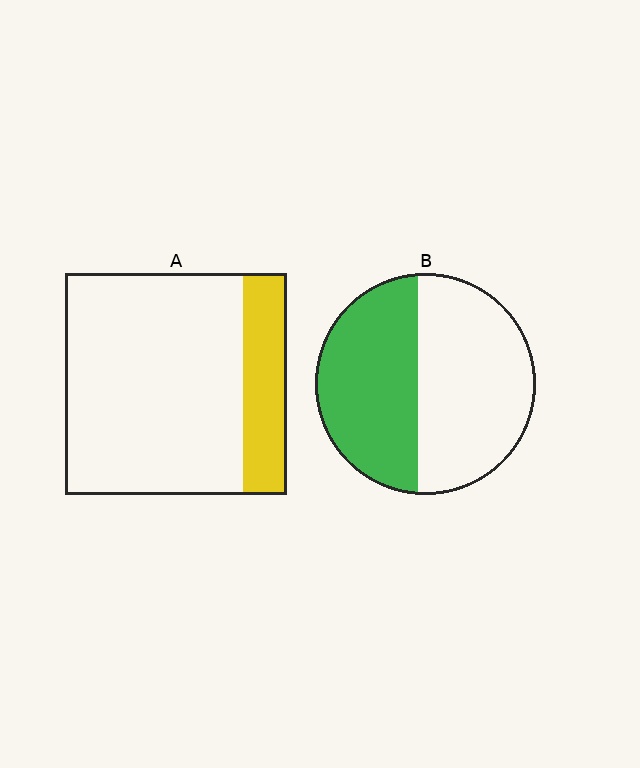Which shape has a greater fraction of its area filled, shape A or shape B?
Shape B.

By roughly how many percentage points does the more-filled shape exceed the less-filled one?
By roughly 25 percentage points (B over A).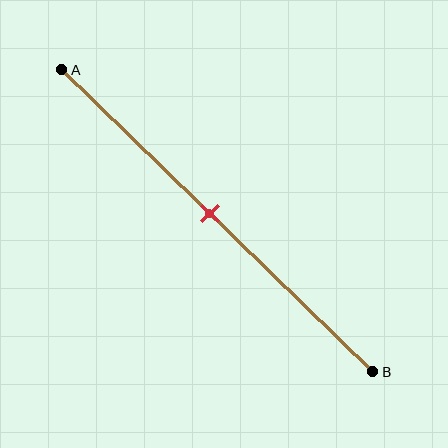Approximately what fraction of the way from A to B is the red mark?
The red mark is approximately 50% of the way from A to B.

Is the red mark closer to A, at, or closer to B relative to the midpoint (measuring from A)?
The red mark is approximately at the midpoint of segment AB.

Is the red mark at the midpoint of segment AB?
Yes, the mark is approximately at the midpoint.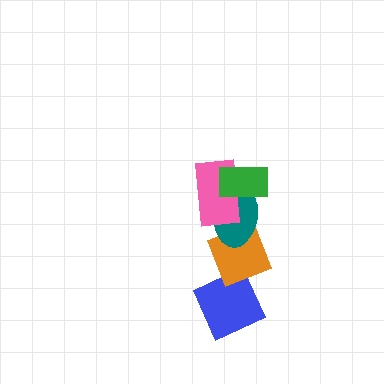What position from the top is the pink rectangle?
The pink rectangle is 2nd from the top.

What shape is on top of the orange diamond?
The teal ellipse is on top of the orange diamond.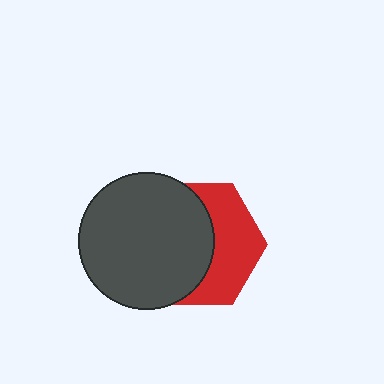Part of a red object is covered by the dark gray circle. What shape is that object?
It is a hexagon.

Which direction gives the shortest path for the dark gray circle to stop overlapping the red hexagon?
Moving left gives the shortest separation.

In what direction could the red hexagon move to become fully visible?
The red hexagon could move right. That would shift it out from behind the dark gray circle entirely.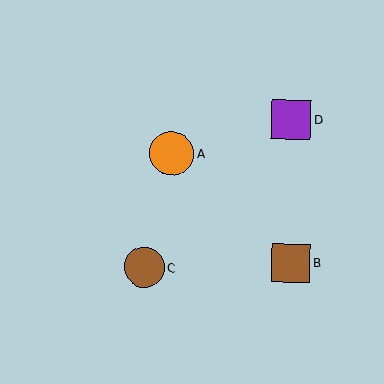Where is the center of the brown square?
The center of the brown square is at (291, 263).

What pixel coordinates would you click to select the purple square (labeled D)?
Click at (291, 119) to select the purple square D.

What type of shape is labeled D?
Shape D is a purple square.